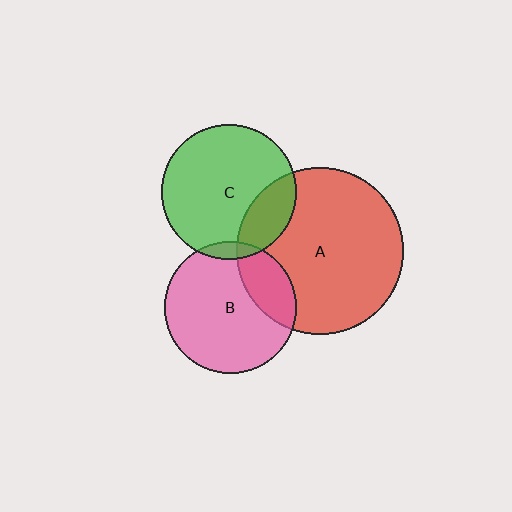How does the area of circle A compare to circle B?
Approximately 1.6 times.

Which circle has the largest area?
Circle A (red).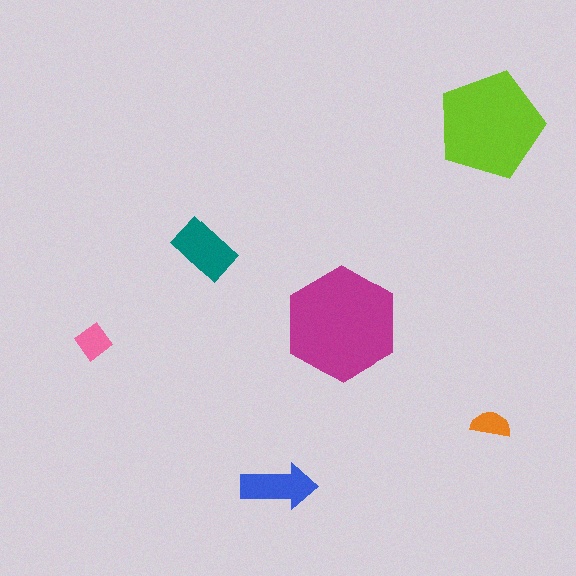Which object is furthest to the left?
The pink diamond is leftmost.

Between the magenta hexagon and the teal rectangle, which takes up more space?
The magenta hexagon.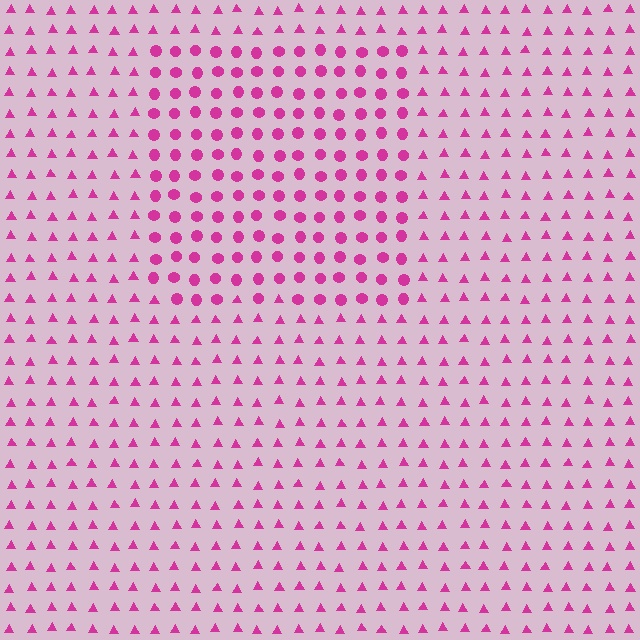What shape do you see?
I see a rectangle.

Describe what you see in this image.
The image is filled with small magenta elements arranged in a uniform grid. A rectangle-shaped region contains circles, while the surrounding area contains triangles. The boundary is defined purely by the change in element shape.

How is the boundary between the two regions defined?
The boundary is defined by a change in element shape: circles inside vs. triangles outside. All elements share the same color and spacing.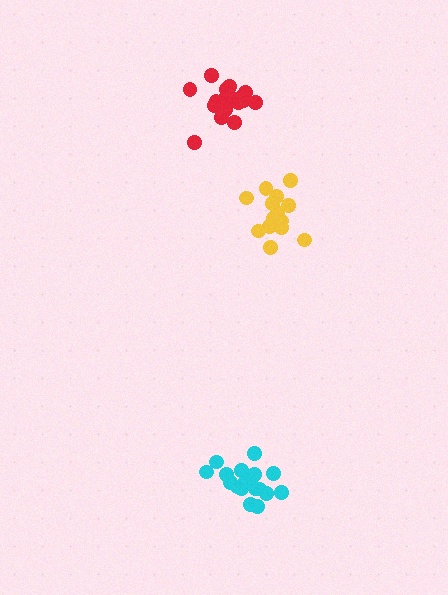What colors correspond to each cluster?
The clusters are colored: yellow, red, cyan.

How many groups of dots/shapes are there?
There are 3 groups.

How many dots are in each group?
Group 1: 14 dots, Group 2: 18 dots, Group 3: 19 dots (51 total).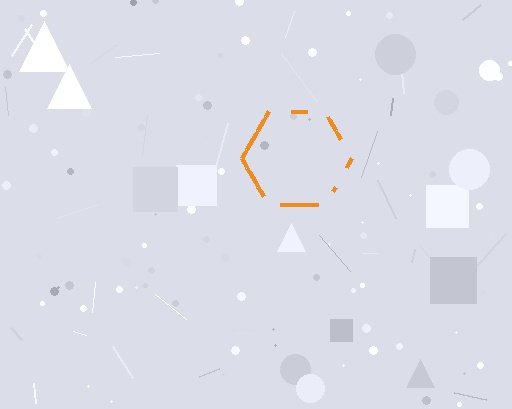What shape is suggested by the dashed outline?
The dashed outline suggests a hexagon.